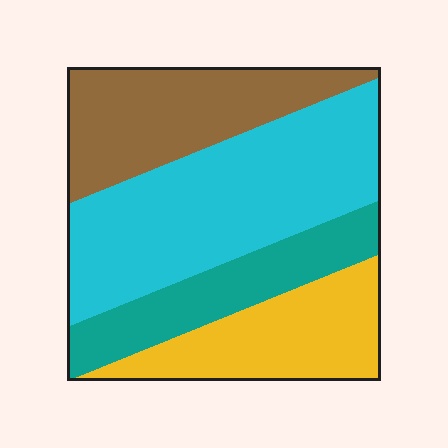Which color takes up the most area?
Cyan, at roughly 40%.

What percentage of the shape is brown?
Brown covers roughly 25% of the shape.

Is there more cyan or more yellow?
Cyan.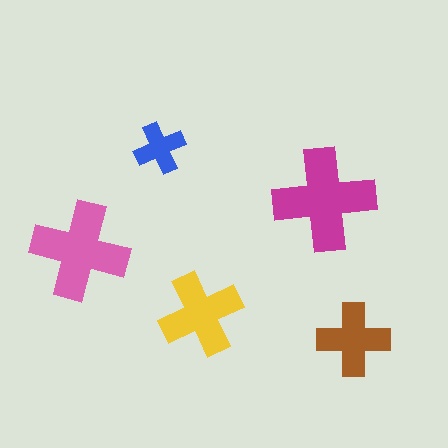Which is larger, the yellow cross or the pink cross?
The pink one.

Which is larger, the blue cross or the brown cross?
The brown one.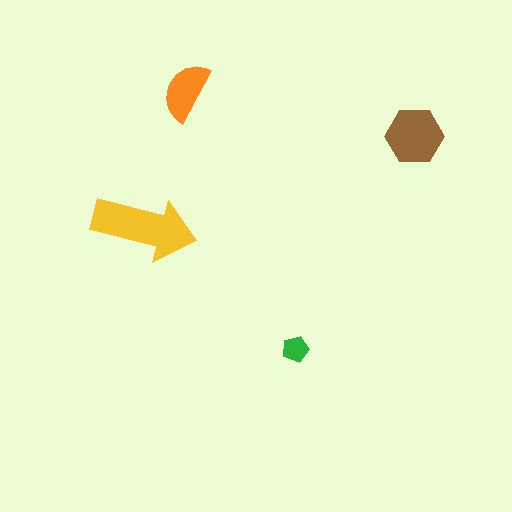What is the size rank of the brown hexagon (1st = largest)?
2nd.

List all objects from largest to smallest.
The yellow arrow, the brown hexagon, the orange semicircle, the green pentagon.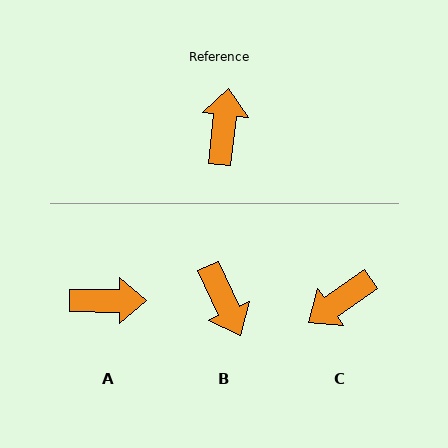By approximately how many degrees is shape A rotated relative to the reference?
Approximately 83 degrees clockwise.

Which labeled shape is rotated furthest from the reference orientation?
B, about 148 degrees away.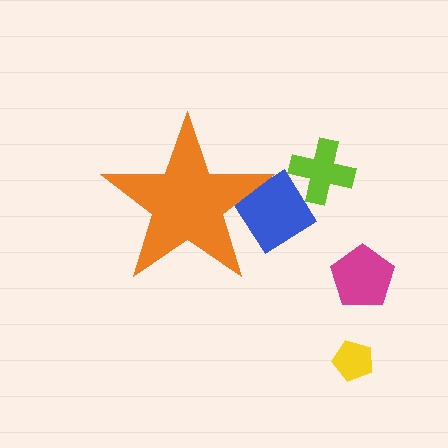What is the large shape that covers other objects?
An orange star.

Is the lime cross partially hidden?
No, the lime cross is fully visible.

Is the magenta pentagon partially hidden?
No, the magenta pentagon is fully visible.